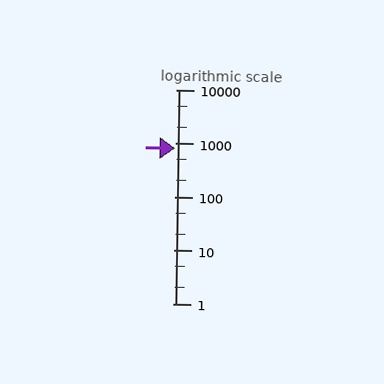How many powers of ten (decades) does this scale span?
The scale spans 4 decades, from 1 to 10000.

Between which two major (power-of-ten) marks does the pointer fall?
The pointer is between 100 and 1000.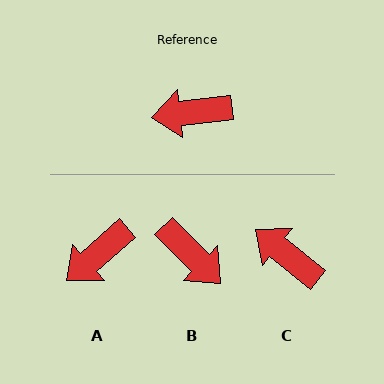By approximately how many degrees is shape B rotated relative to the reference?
Approximately 128 degrees counter-clockwise.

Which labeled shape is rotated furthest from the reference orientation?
B, about 128 degrees away.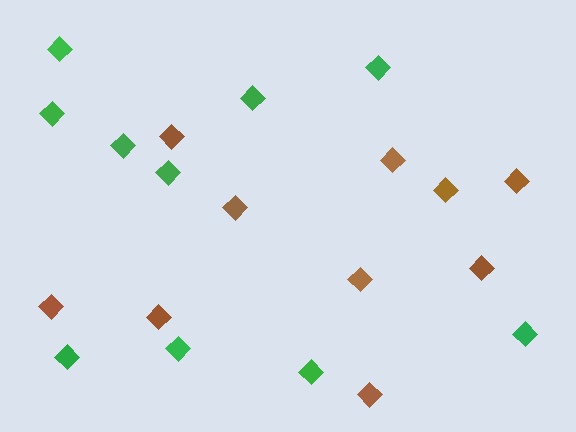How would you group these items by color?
There are 2 groups: one group of brown diamonds (10) and one group of green diamonds (10).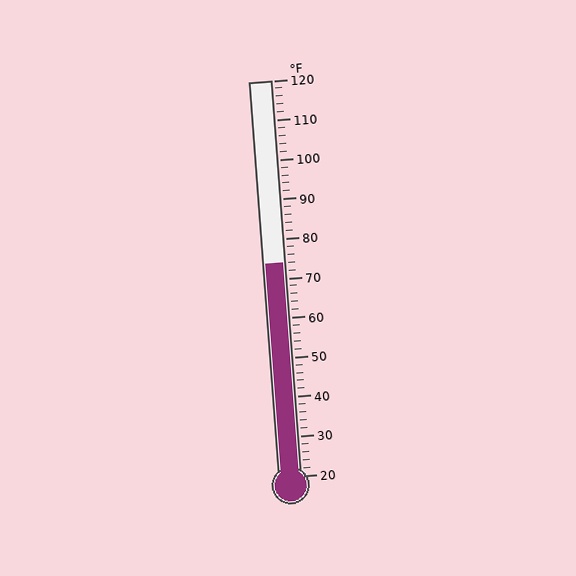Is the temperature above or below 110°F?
The temperature is below 110°F.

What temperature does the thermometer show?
The thermometer shows approximately 74°F.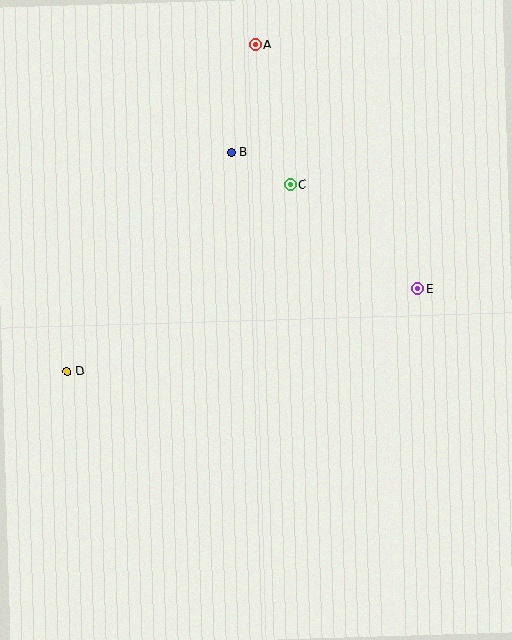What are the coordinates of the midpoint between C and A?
The midpoint between C and A is at (273, 115).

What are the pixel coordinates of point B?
Point B is at (231, 152).